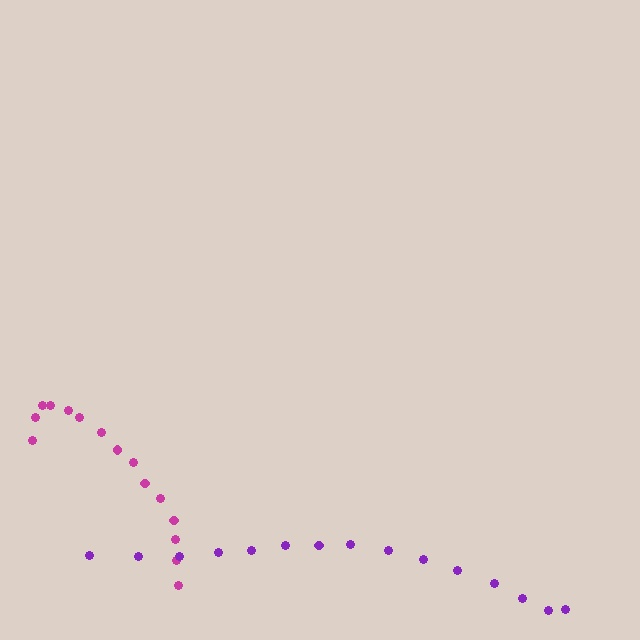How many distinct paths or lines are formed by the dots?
There are 2 distinct paths.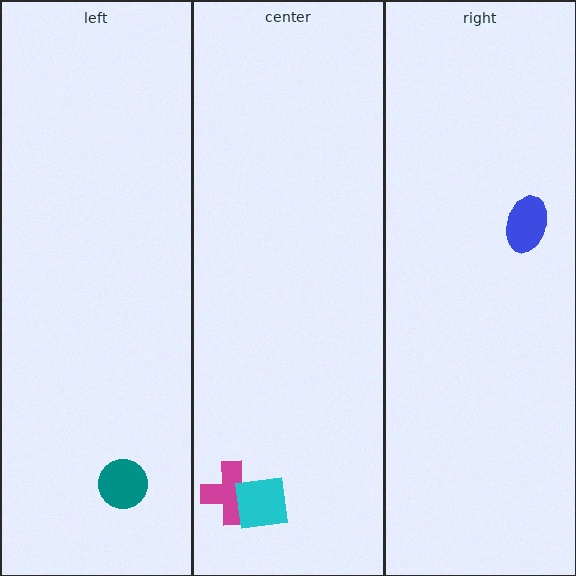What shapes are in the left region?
The teal circle.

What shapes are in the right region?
The blue ellipse.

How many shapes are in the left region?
1.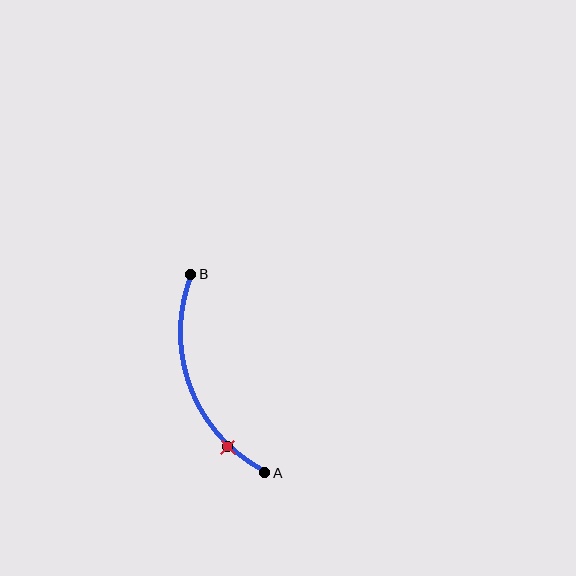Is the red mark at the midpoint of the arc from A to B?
No. The red mark lies on the arc but is closer to endpoint A. The arc midpoint would be at the point on the curve equidistant along the arc from both A and B.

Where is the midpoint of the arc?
The arc midpoint is the point on the curve farthest from the straight line joining A and B. It sits to the left of that line.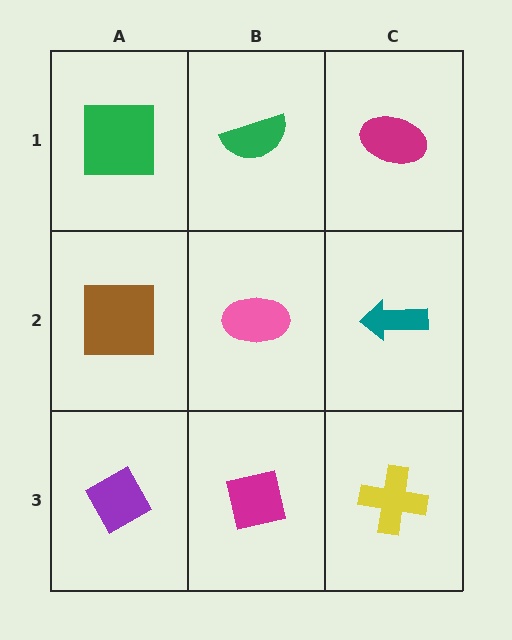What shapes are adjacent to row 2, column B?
A green semicircle (row 1, column B), a magenta square (row 3, column B), a brown square (row 2, column A), a teal arrow (row 2, column C).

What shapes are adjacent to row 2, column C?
A magenta ellipse (row 1, column C), a yellow cross (row 3, column C), a pink ellipse (row 2, column B).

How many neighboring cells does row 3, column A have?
2.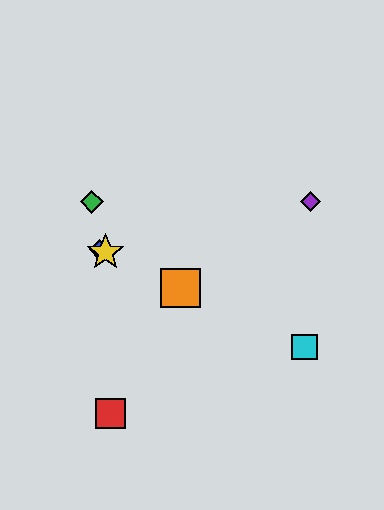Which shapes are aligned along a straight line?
The blue diamond, the yellow star, the orange square, the cyan square are aligned along a straight line.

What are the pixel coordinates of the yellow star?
The yellow star is at (105, 252).